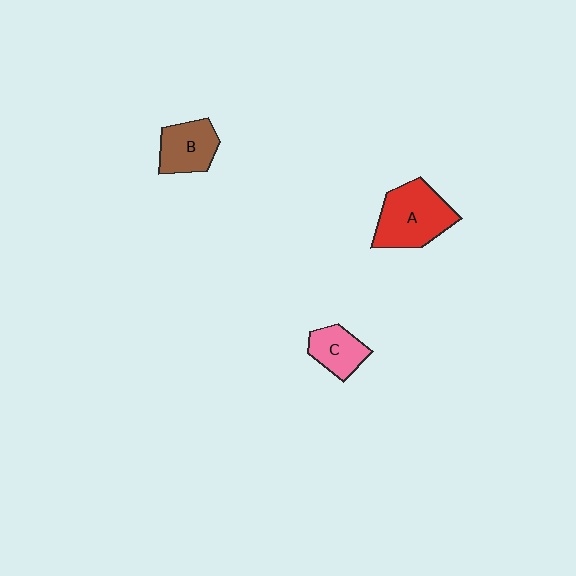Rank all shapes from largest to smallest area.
From largest to smallest: A (red), B (brown), C (pink).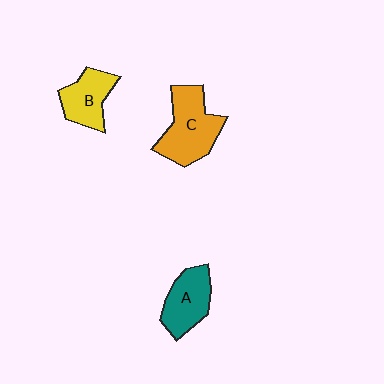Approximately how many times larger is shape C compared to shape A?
Approximately 1.3 times.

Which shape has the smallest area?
Shape B (yellow).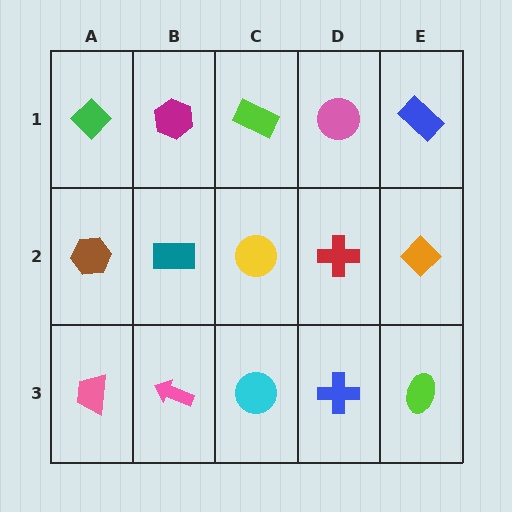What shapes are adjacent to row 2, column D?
A pink circle (row 1, column D), a blue cross (row 3, column D), a yellow circle (row 2, column C), an orange diamond (row 2, column E).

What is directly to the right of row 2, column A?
A teal rectangle.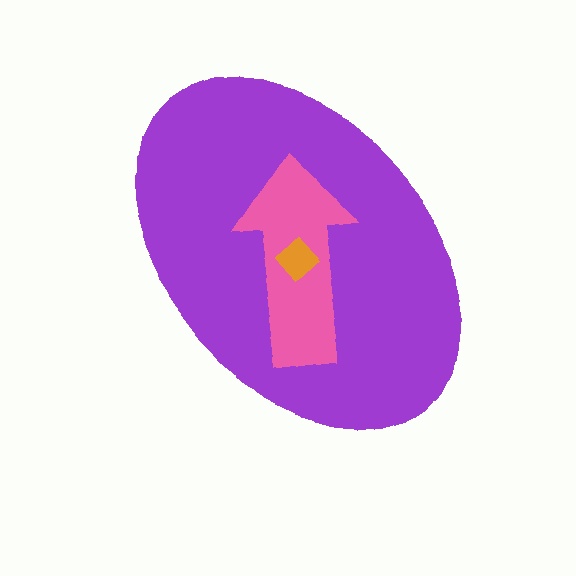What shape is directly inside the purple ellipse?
The pink arrow.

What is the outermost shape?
The purple ellipse.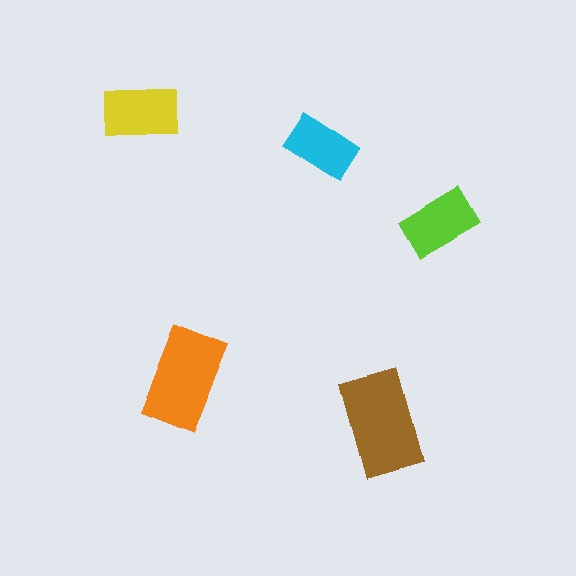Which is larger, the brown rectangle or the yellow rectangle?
The brown one.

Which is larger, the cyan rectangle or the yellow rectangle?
The yellow one.